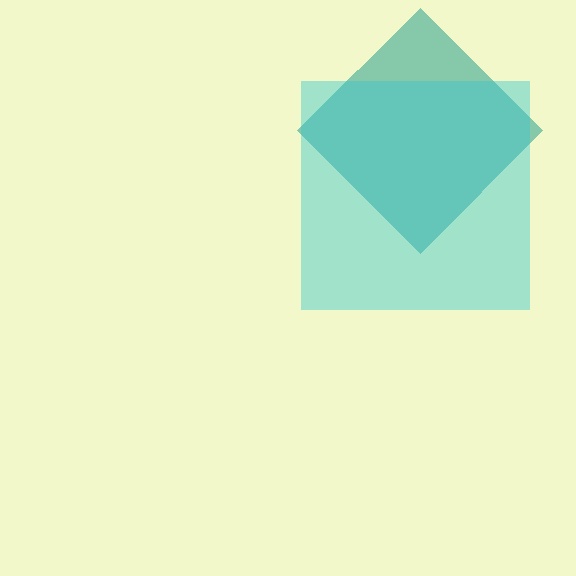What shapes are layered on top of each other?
The layered shapes are: a teal diamond, a cyan square.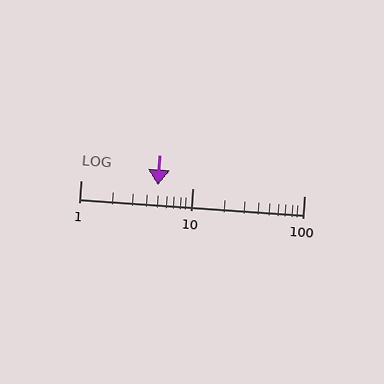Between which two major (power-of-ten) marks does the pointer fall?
The pointer is between 1 and 10.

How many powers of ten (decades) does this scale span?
The scale spans 2 decades, from 1 to 100.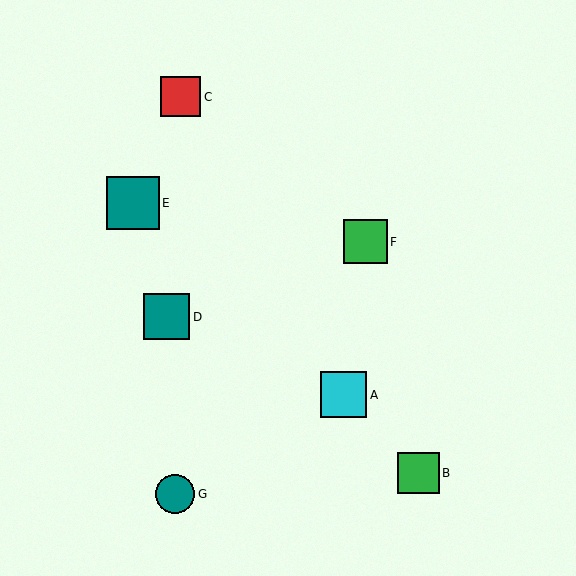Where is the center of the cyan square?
The center of the cyan square is at (343, 395).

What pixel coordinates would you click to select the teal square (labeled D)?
Click at (167, 317) to select the teal square D.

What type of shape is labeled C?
Shape C is a red square.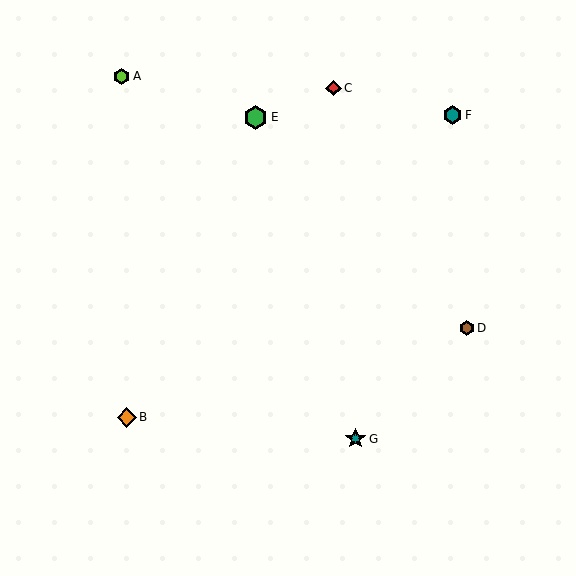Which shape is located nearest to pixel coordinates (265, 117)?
The green hexagon (labeled E) at (256, 117) is nearest to that location.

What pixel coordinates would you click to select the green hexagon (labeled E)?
Click at (256, 117) to select the green hexagon E.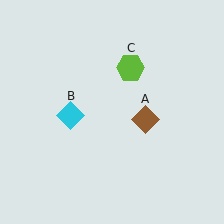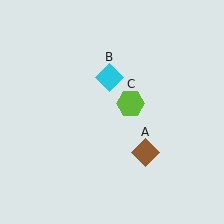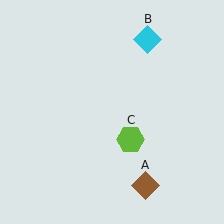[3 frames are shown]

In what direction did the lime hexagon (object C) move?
The lime hexagon (object C) moved down.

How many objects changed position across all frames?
3 objects changed position: brown diamond (object A), cyan diamond (object B), lime hexagon (object C).